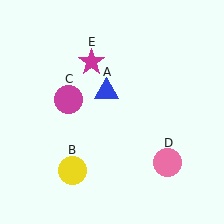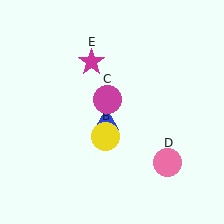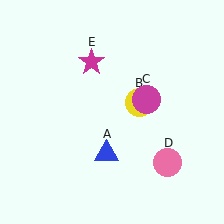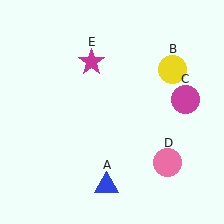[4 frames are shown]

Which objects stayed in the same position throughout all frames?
Pink circle (object D) and magenta star (object E) remained stationary.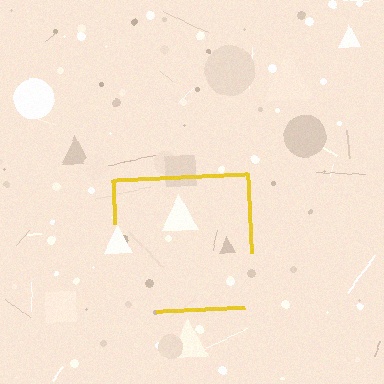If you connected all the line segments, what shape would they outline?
They would outline a square.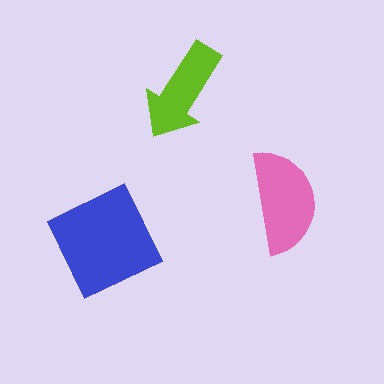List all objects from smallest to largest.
The lime arrow, the pink semicircle, the blue square.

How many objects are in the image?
There are 3 objects in the image.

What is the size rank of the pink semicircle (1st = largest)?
2nd.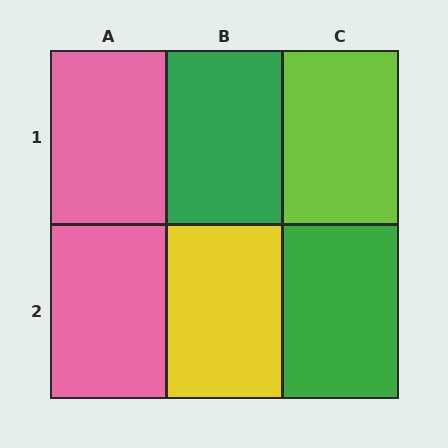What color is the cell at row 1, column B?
Green.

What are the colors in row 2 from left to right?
Pink, yellow, green.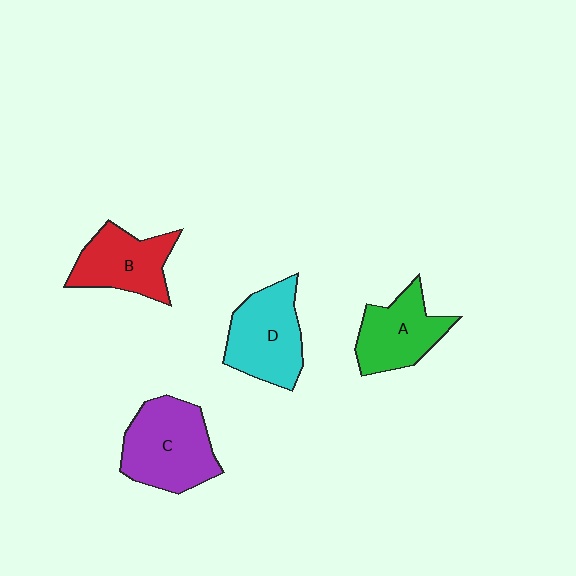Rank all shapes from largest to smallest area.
From largest to smallest: C (purple), D (cyan), B (red), A (green).